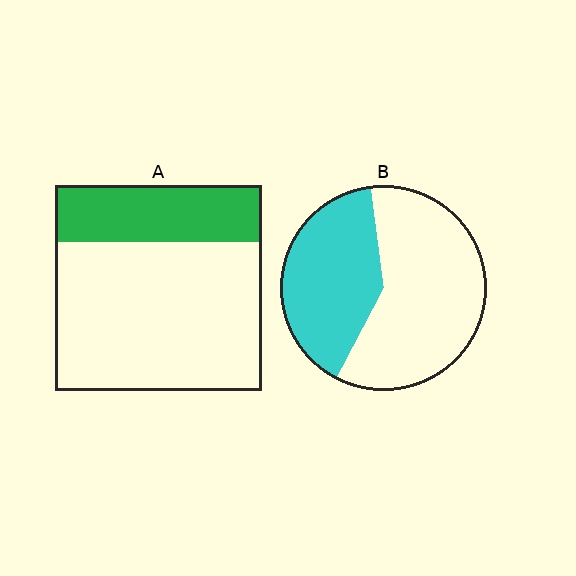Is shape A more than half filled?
No.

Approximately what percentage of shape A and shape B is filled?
A is approximately 30% and B is approximately 40%.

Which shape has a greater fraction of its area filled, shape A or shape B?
Shape B.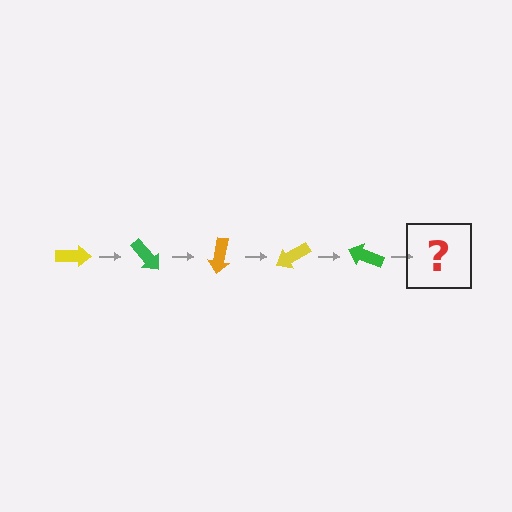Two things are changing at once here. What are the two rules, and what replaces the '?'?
The two rules are that it rotates 50 degrees each step and the color cycles through yellow, green, and orange. The '?' should be an orange arrow, rotated 250 degrees from the start.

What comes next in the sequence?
The next element should be an orange arrow, rotated 250 degrees from the start.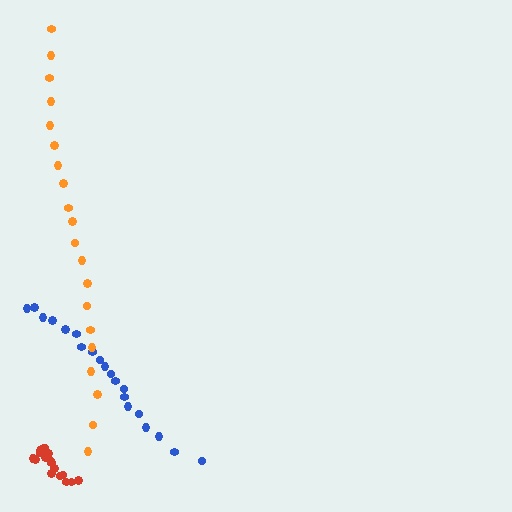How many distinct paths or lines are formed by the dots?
There are 3 distinct paths.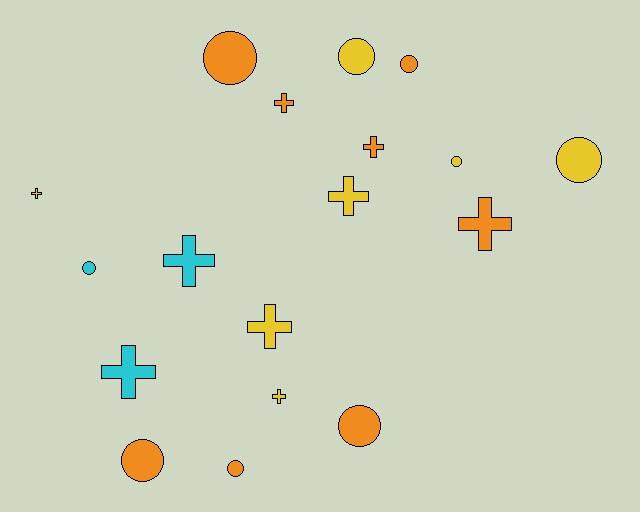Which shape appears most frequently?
Circle, with 9 objects.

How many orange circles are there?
There are 5 orange circles.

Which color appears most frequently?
Orange, with 8 objects.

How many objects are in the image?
There are 18 objects.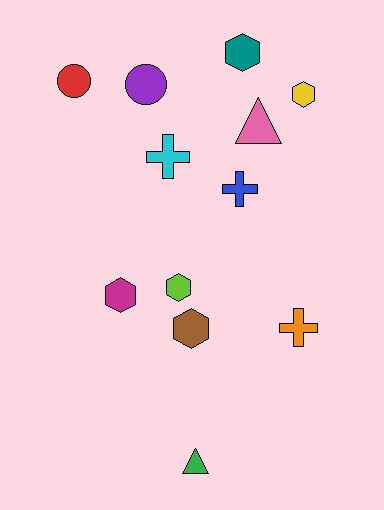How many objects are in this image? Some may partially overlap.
There are 12 objects.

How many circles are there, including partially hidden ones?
There are 2 circles.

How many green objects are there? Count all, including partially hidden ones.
There is 1 green object.